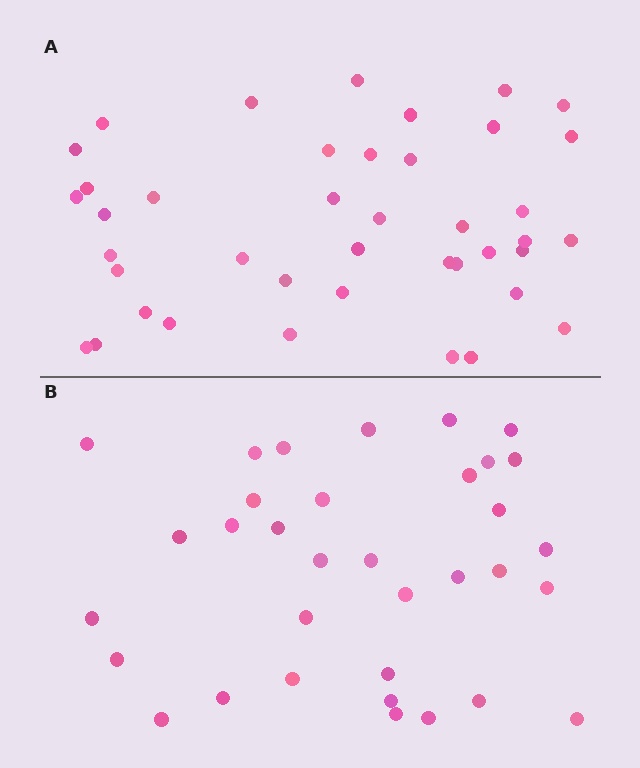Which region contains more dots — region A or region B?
Region A (the top region) has more dots.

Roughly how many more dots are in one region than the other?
Region A has roughly 8 or so more dots than region B.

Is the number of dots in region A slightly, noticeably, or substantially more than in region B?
Region A has only slightly more — the two regions are fairly close. The ratio is roughly 1.2 to 1.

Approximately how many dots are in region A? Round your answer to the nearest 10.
About 40 dots. (The exact count is 41, which rounds to 40.)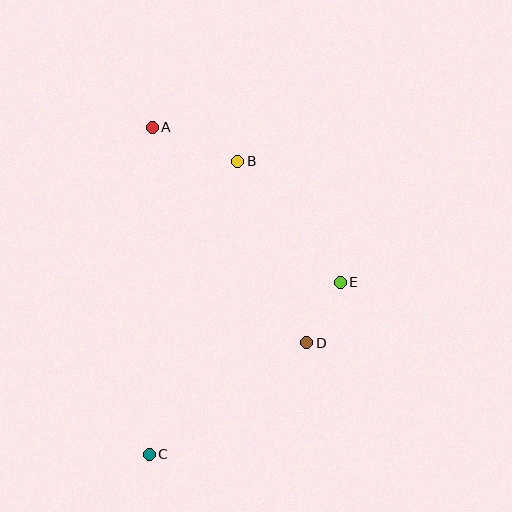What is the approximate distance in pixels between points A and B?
The distance between A and B is approximately 92 pixels.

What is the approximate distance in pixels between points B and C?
The distance between B and C is approximately 306 pixels.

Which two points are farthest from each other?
Points A and C are farthest from each other.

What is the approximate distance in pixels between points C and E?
The distance between C and E is approximately 257 pixels.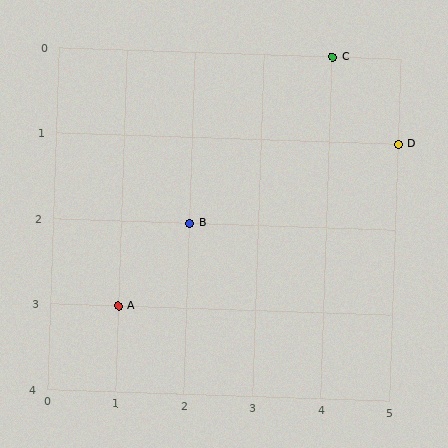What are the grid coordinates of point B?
Point B is at grid coordinates (2, 2).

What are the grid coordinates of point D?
Point D is at grid coordinates (5, 1).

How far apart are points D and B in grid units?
Points D and B are 3 columns and 1 row apart (about 3.2 grid units diagonally).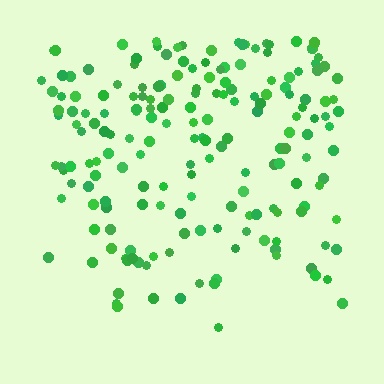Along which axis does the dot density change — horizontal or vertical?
Vertical.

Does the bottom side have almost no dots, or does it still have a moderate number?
Still a moderate number, just noticeably fewer than the top.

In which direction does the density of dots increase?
From bottom to top, with the top side densest.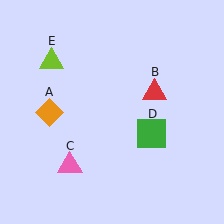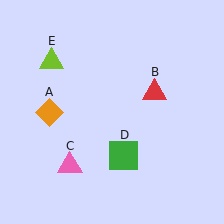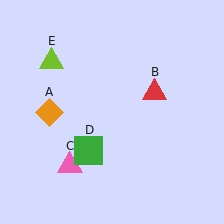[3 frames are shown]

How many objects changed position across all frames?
1 object changed position: green square (object D).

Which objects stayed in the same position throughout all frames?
Orange diamond (object A) and red triangle (object B) and pink triangle (object C) and lime triangle (object E) remained stationary.